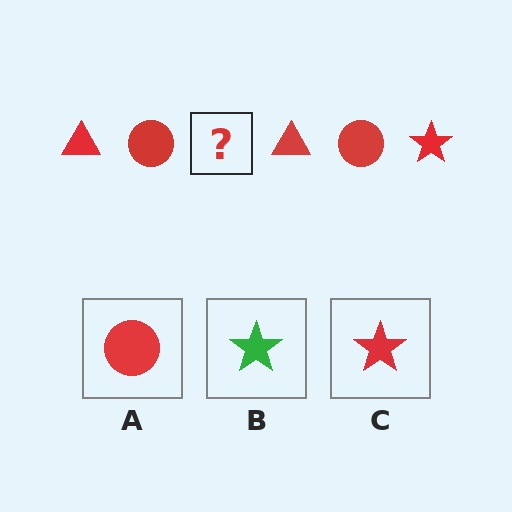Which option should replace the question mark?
Option C.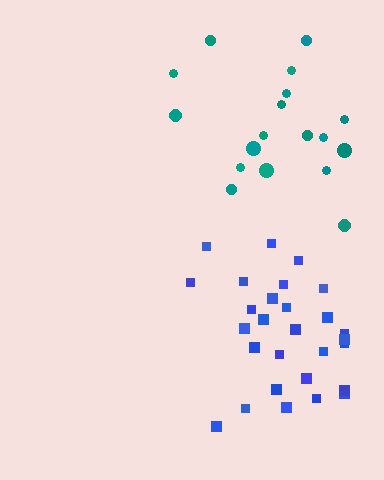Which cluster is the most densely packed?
Blue.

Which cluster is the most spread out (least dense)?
Teal.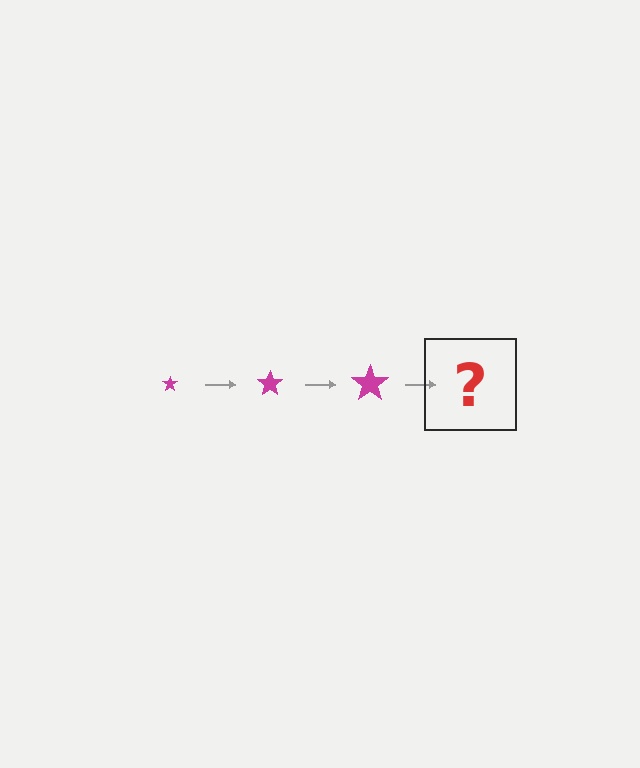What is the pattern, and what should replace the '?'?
The pattern is that the star gets progressively larger each step. The '?' should be a magenta star, larger than the previous one.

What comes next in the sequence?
The next element should be a magenta star, larger than the previous one.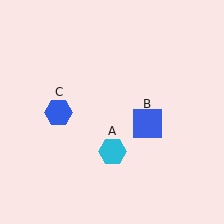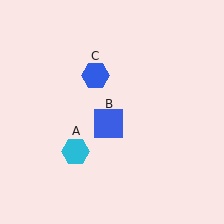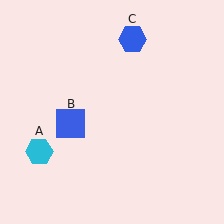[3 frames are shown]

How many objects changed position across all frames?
3 objects changed position: cyan hexagon (object A), blue square (object B), blue hexagon (object C).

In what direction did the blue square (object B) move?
The blue square (object B) moved left.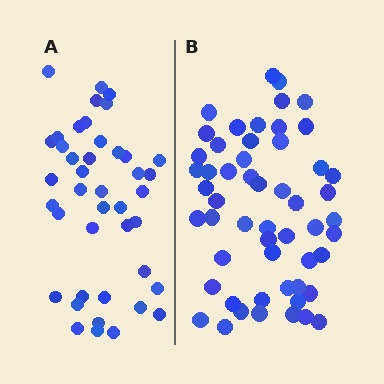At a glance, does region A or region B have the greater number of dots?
Region B (the right region) has more dots.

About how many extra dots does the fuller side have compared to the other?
Region B has roughly 12 or so more dots than region A.